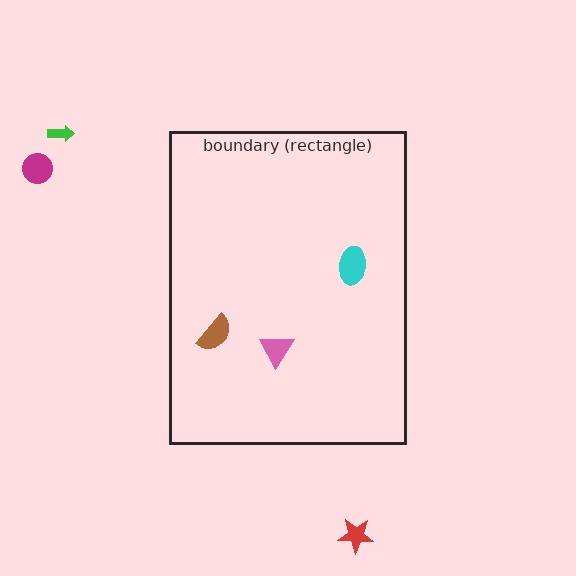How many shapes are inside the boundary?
3 inside, 3 outside.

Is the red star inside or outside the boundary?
Outside.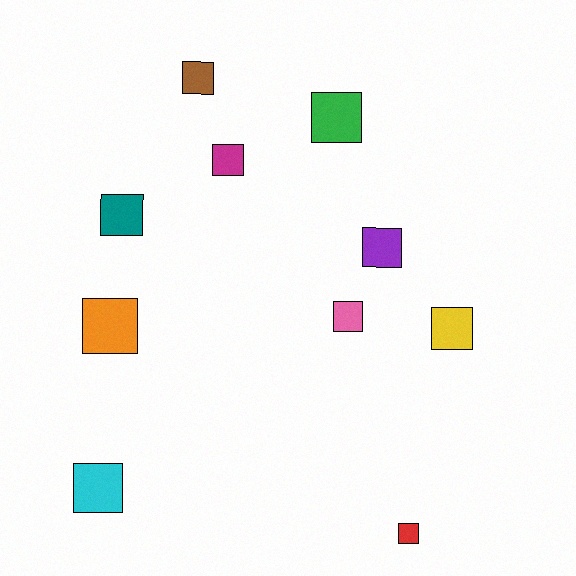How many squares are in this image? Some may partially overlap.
There are 10 squares.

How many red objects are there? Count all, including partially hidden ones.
There is 1 red object.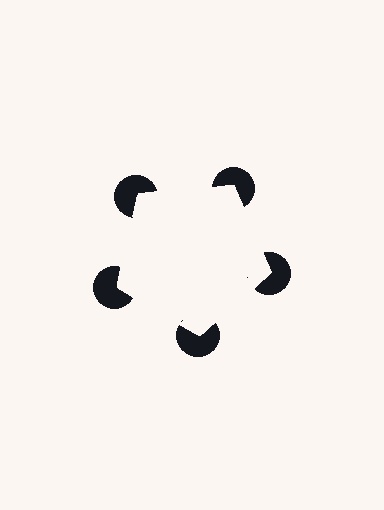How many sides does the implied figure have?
5 sides.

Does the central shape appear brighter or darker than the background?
It typically appears slightly brighter than the background, even though no actual brightness change is drawn.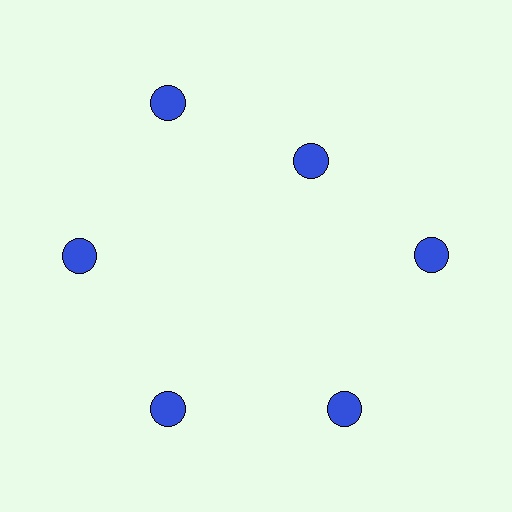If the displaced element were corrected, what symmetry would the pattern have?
It would have 6-fold rotational symmetry — the pattern would map onto itself every 60 degrees.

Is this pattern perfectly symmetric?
No. The 6 blue circles are arranged in a ring, but one element near the 1 o'clock position is pulled inward toward the center, breaking the 6-fold rotational symmetry.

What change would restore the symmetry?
The symmetry would be restored by moving it outward, back onto the ring so that all 6 circles sit at equal angles and equal distance from the center.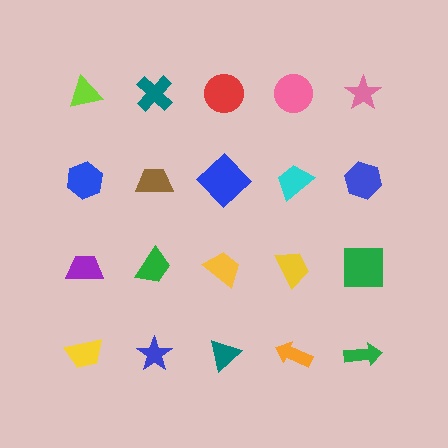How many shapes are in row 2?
5 shapes.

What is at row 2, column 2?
A brown trapezoid.